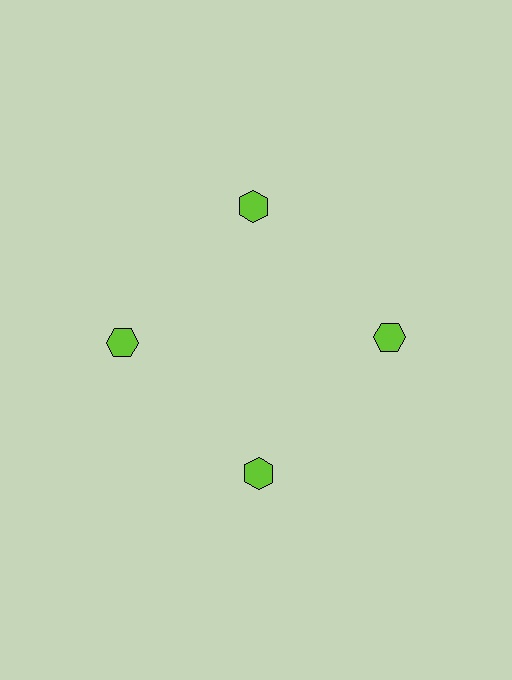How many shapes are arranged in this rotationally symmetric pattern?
There are 4 shapes, arranged in 4 groups of 1.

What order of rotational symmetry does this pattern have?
This pattern has 4-fold rotational symmetry.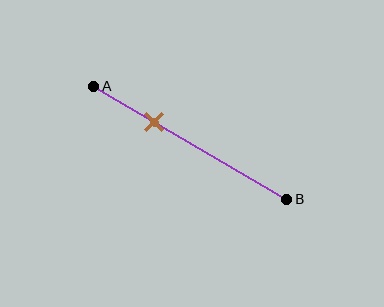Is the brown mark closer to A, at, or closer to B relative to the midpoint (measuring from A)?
The brown mark is closer to point A than the midpoint of segment AB.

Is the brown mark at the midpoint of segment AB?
No, the mark is at about 30% from A, not at the 50% midpoint.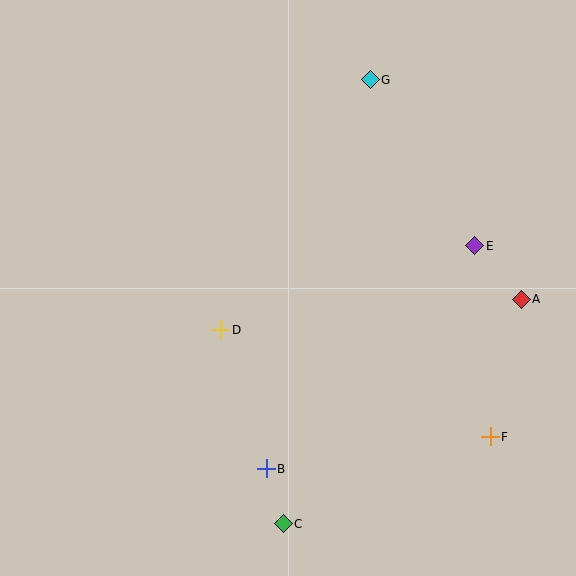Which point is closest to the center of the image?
Point D at (221, 330) is closest to the center.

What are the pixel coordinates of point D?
Point D is at (221, 330).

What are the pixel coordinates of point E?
Point E is at (475, 246).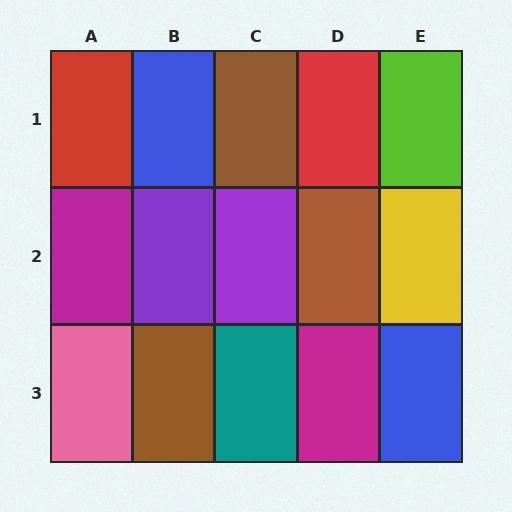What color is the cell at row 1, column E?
Lime.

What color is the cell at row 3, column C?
Teal.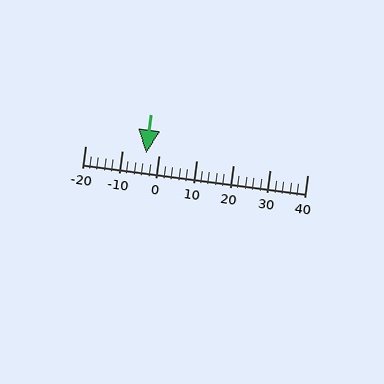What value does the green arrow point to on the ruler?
The green arrow points to approximately -3.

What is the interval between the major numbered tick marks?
The major tick marks are spaced 10 units apart.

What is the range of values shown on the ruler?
The ruler shows values from -20 to 40.